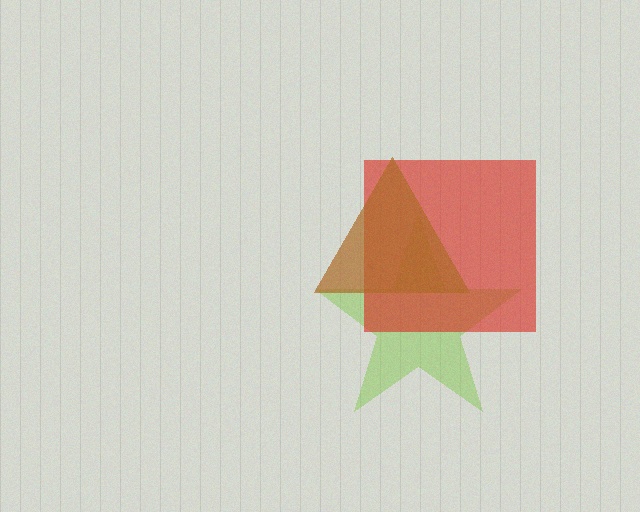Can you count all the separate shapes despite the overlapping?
Yes, there are 3 separate shapes.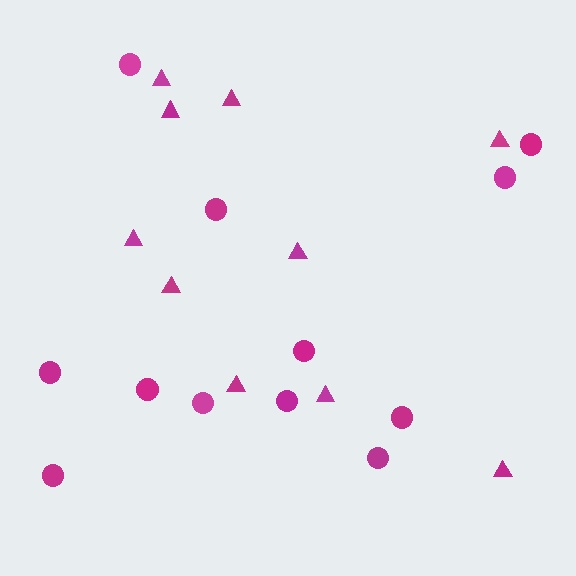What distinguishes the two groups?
There are 2 groups: one group of triangles (10) and one group of circles (12).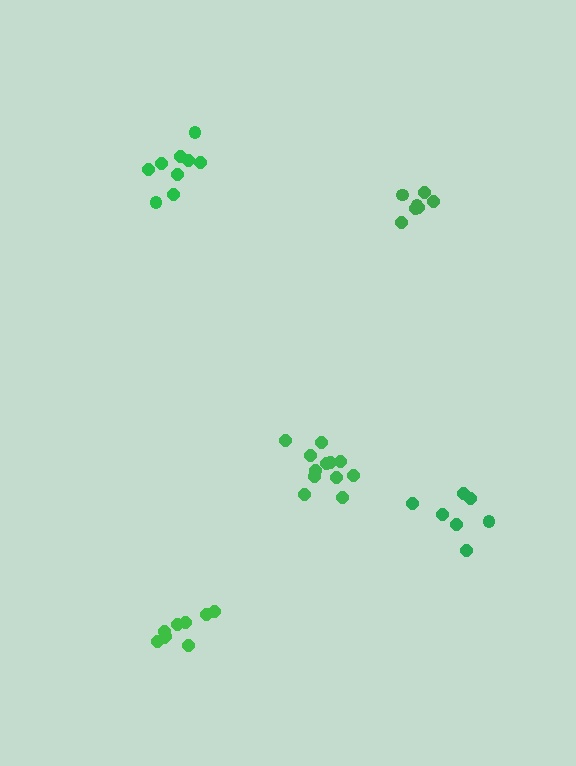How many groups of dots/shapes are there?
There are 5 groups.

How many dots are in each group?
Group 1: 9 dots, Group 2: 9 dots, Group 3: 7 dots, Group 4: 12 dots, Group 5: 9 dots (46 total).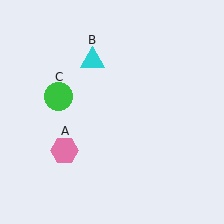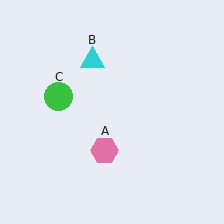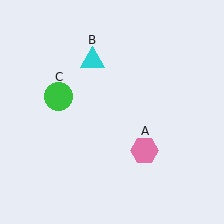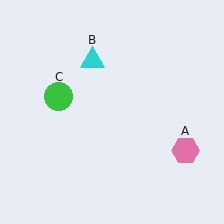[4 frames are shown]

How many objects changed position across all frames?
1 object changed position: pink hexagon (object A).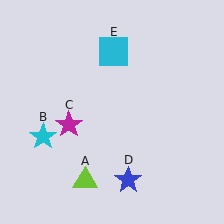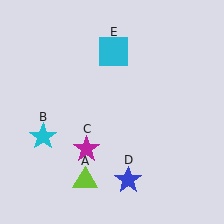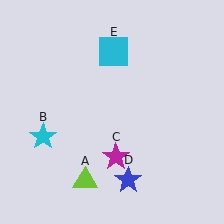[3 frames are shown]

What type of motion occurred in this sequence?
The magenta star (object C) rotated counterclockwise around the center of the scene.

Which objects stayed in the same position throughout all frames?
Lime triangle (object A) and cyan star (object B) and blue star (object D) and cyan square (object E) remained stationary.